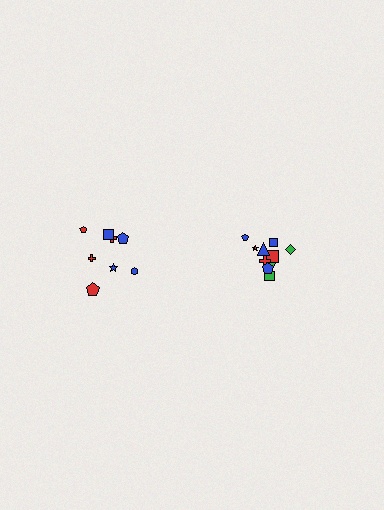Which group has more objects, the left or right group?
The right group.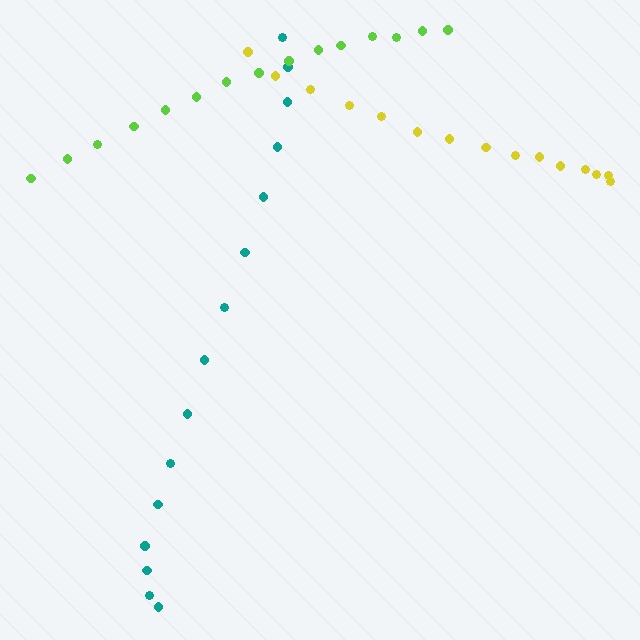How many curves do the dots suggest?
There are 3 distinct paths.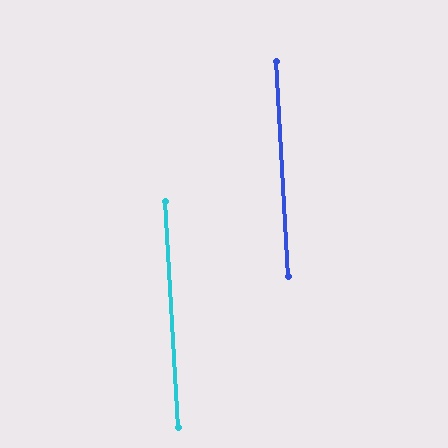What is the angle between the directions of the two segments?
Approximately 0 degrees.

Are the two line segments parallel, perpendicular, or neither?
Parallel — their directions differ by only 0.3°.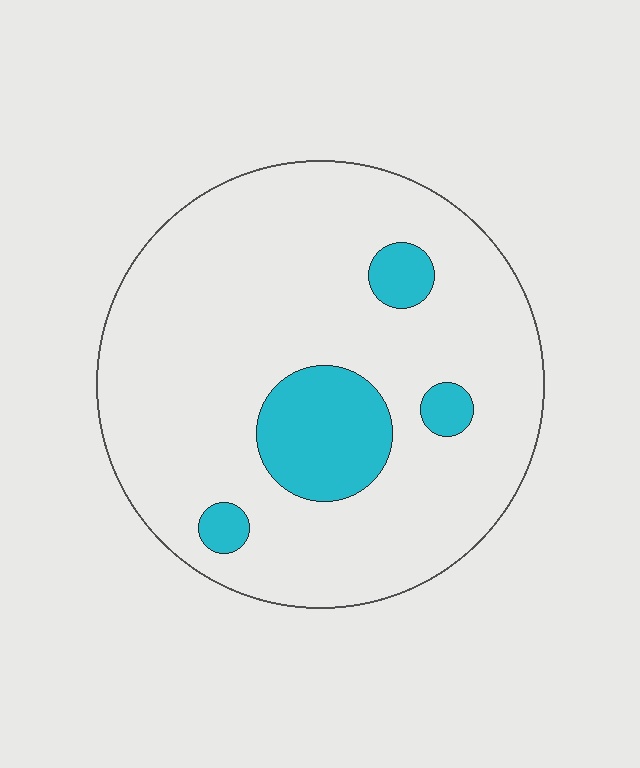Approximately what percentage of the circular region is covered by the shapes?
Approximately 15%.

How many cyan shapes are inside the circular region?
4.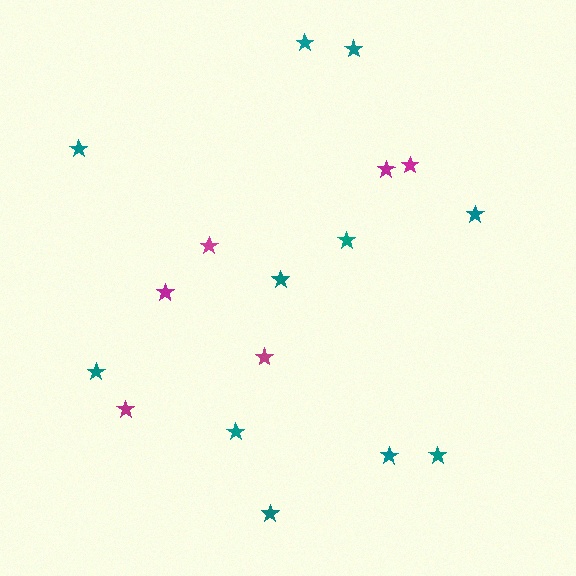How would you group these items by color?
There are 2 groups: one group of magenta stars (6) and one group of teal stars (11).